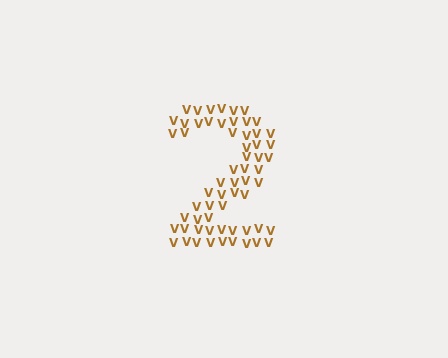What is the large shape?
The large shape is the digit 2.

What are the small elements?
The small elements are letter V's.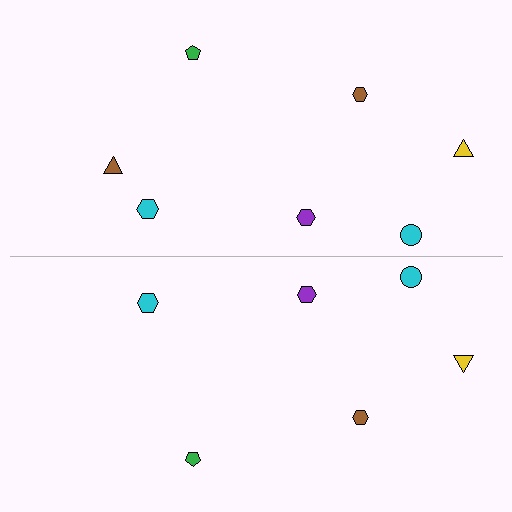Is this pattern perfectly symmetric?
No, the pattern is not perfectly symmetric. A brown triangle is missing from the bottom side.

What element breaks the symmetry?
A brown triangle is missing from the bottom side.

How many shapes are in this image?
There are 13 shapes in this image.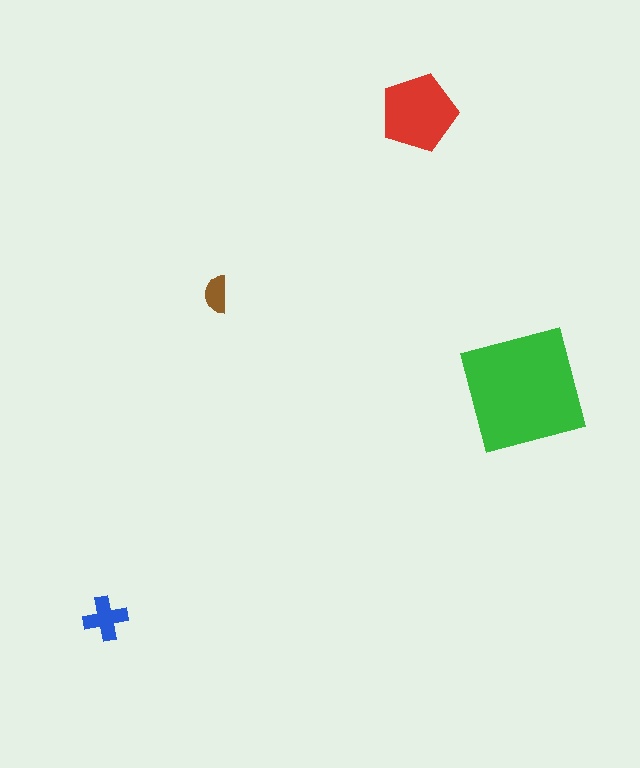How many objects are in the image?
There are 4 objects in the image.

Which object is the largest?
The green square.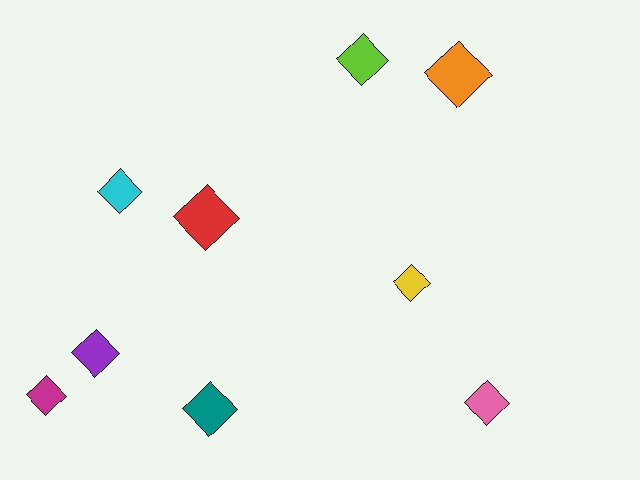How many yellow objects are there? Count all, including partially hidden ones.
There is 1 yellow object.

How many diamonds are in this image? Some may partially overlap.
There are 9 diamonds.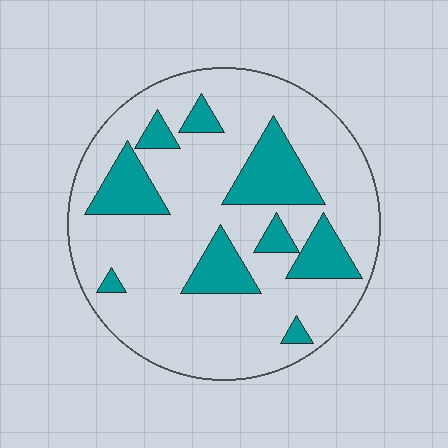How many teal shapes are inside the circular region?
9.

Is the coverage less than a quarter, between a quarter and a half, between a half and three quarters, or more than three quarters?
Less than a quarter.